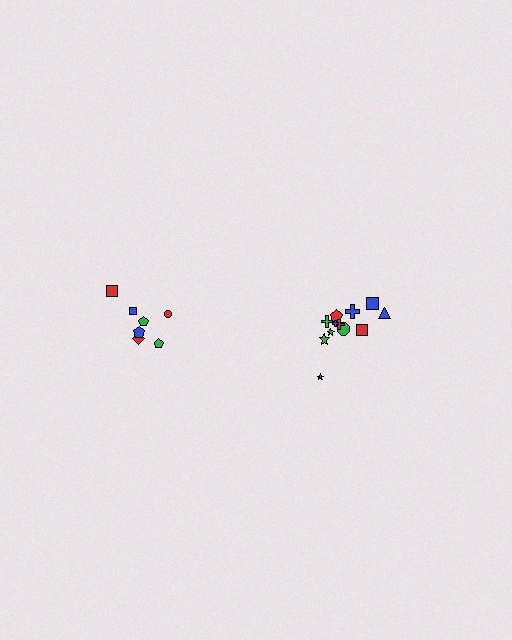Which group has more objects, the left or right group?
The right group.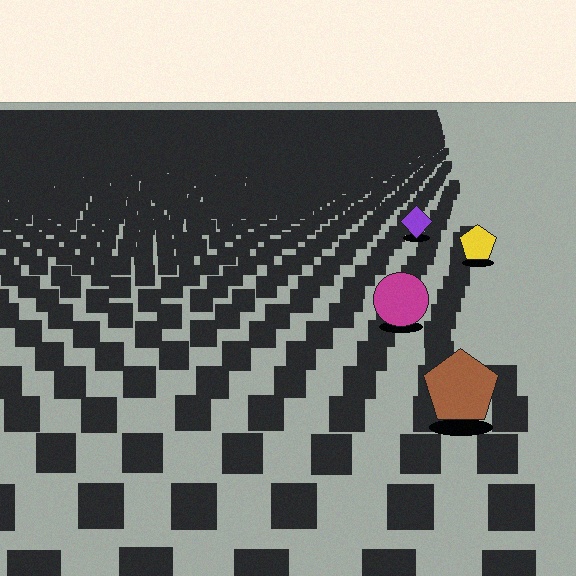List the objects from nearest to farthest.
From nearest to farthest: the brown pentagon, the magenta circle, the yellow pentagon, the purple diamond.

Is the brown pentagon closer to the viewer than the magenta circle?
Yes. The brown pentagon is closer — you can tell from the texture gradient: the ground texture is coarser near it.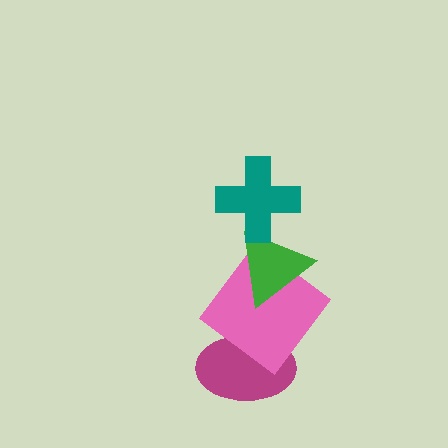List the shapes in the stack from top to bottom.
From top to bottom: the teal cross, the green triangle, the pink diamond, the magenta ellipse.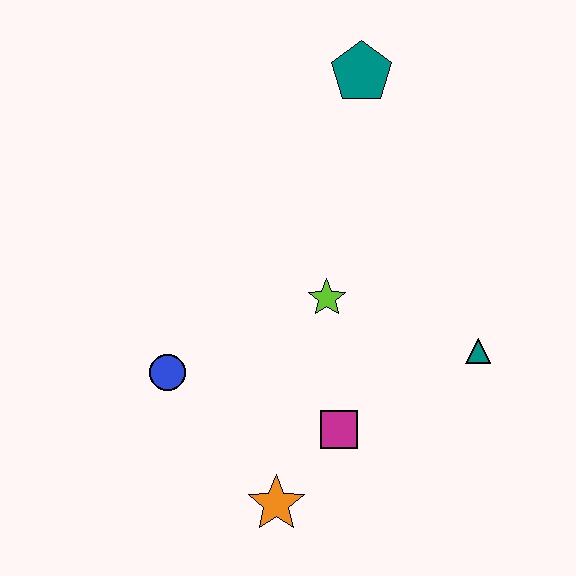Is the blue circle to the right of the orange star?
No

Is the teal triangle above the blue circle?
Yes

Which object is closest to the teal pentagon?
The lime star is closest to the teal pentagon.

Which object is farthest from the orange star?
The teal pentagon is farthest from the orange star.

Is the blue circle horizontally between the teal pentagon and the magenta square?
No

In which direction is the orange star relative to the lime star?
The orange star is below the lime star.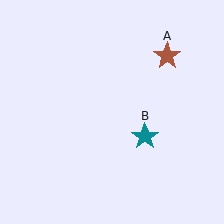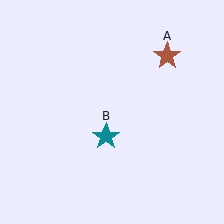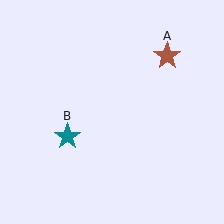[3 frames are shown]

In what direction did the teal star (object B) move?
The teal star (object B) moved left.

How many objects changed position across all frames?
1 object changed position: teal star (object B).